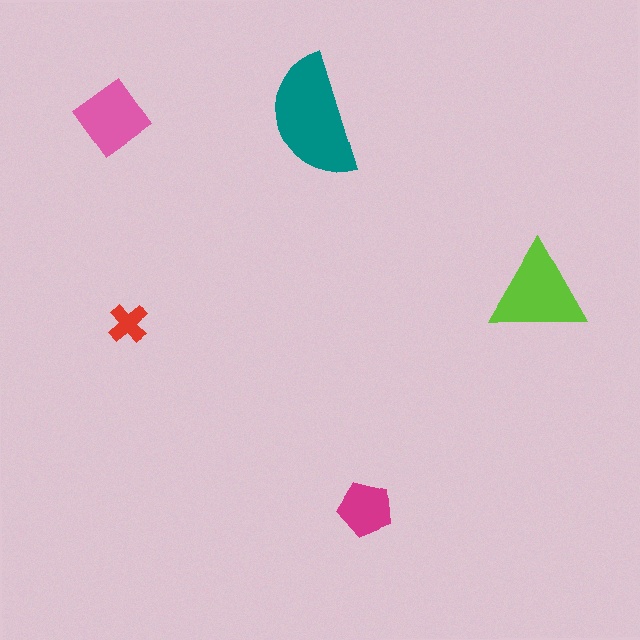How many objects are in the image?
There are 5 objects in the image.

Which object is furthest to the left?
The pink diamond is leftmost.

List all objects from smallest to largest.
The red cross, the magenta pentagon, the pink diamond, the lime triangle, the teal semicircle.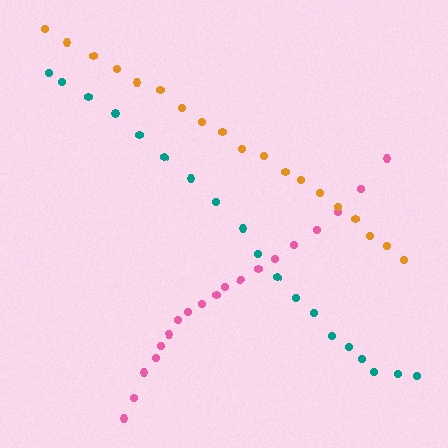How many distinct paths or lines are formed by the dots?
There are 3 distinct paths.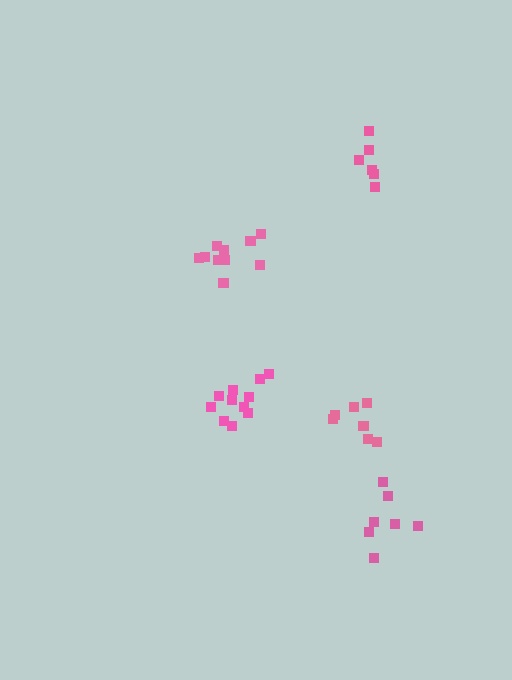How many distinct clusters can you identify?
There are 5 distinct clusters.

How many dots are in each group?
Group 1: 7 dots, Group 2: 11 dots, Group 3: 7 dots, Group 4: 10 dots, Group 5: 6 dots (41 total).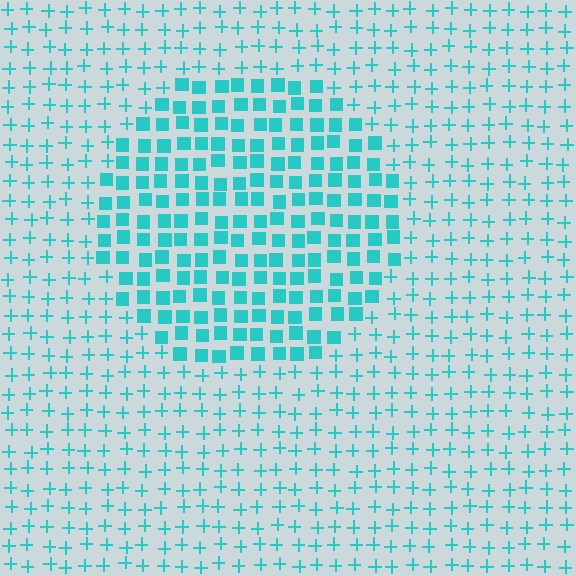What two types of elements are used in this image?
The image uses squares inside the circle region and plus signs outside it.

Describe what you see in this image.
The image is filled with small cyan elements arranged in a uniform grid. A circle-shaped region contains squares, while the surrounding area contains plus signs. The boundary is defined purely by the change in element shape.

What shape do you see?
I see a circle.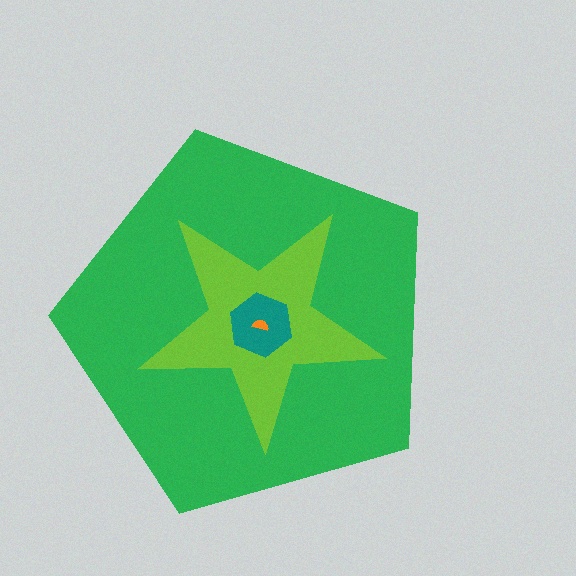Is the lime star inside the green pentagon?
Yes.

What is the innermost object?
The orange semicircle.